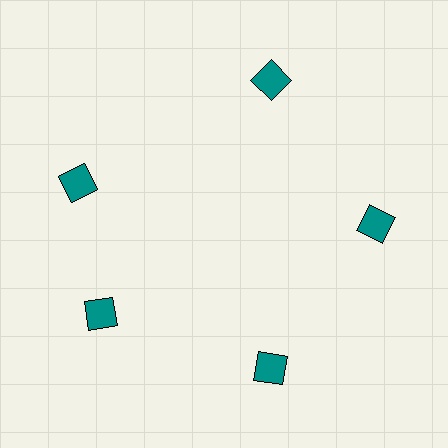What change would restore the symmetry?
The symmetry would be restored by rotating it back into even spacing with its neighbors so that all 5 squares sit at equal angles and equal distance from the center.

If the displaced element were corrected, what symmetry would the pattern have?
It would have 5-fold rotational symmetry — the pattern would map onto itself every 72 degrees.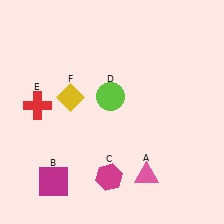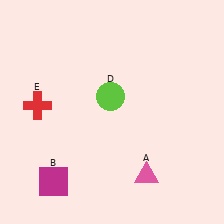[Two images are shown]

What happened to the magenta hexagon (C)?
The magenta hexagon (C) was removed in Image 2. It was in the bottom-left area of Image 1.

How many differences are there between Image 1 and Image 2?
There are 2 differences between the two images.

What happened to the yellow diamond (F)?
The yellow diamond (F) was removed in Image 2. It was in the top-left area of Image 1.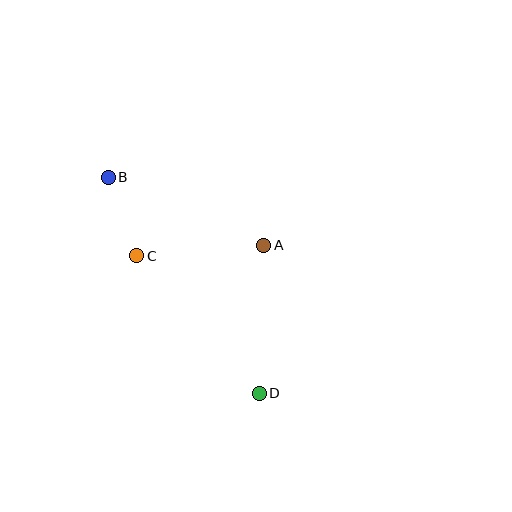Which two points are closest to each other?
Points B and C are closest to each other.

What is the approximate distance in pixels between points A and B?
The distance between A and B is approximately 170 pixels.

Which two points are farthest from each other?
Points B and D are farthest from each other.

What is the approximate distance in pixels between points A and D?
The distance between A and D is approximately 148 pixels.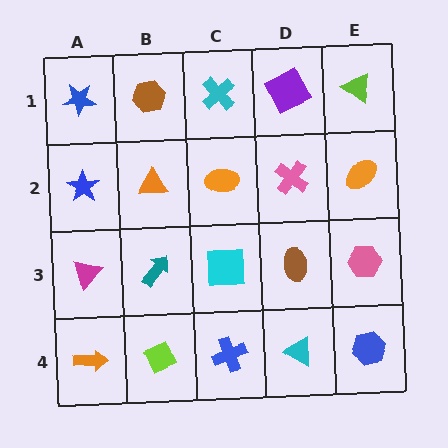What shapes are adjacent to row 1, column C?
An orange ellipse (row 2, column C), a brown hexagon (row 1, column B), a purple square (row 1, column D).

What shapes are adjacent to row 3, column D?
A pink cross (row 2, column D), a cyan triangle (row 4, column D), a cyan square (row 3, column C), a pink hexagon (row 3, column E).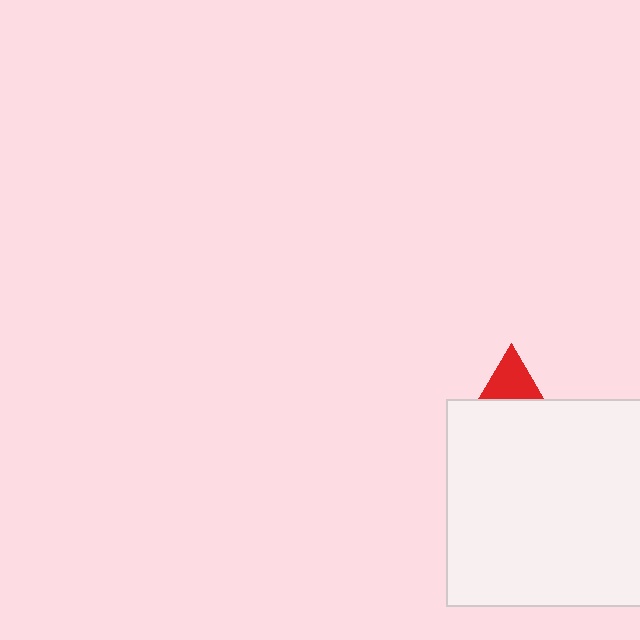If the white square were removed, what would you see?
You would see the complete red triangle.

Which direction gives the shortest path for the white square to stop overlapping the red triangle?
Moving down gives the shortest separation.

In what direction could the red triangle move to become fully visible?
The red triangle could move up. That would shift it out from behind the white square entirely.